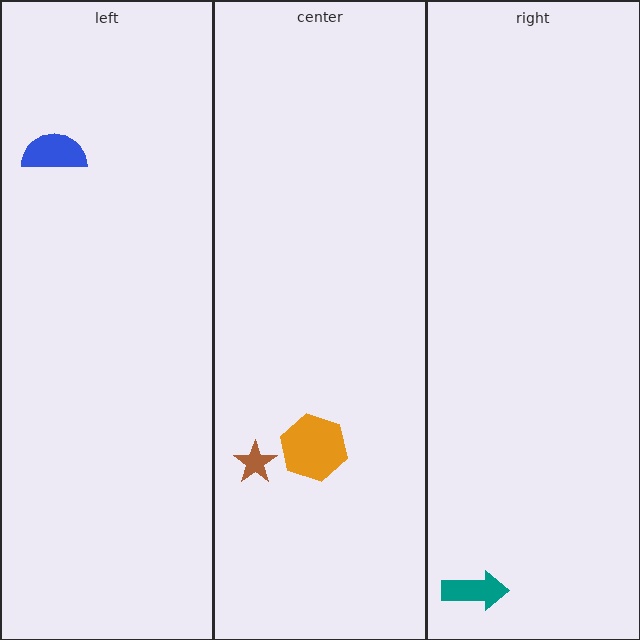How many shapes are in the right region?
1.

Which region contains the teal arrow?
The right region.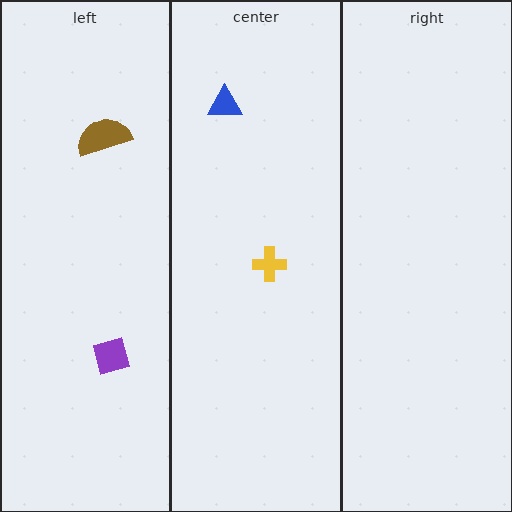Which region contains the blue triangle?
The center region.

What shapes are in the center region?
The blue triangle, the yellow cross.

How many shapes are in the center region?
2.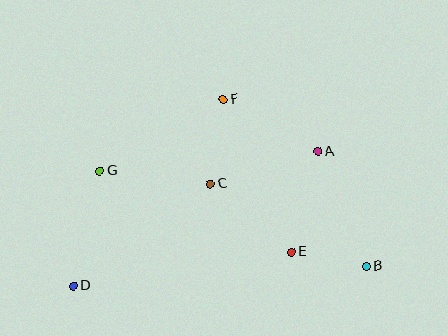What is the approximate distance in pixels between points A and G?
The distance between A and G is approximately 219 pixels.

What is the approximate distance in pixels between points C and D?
The distance between C and D is approximately 171 pixels.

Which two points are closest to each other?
Points B and E are closest to each other.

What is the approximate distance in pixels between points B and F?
The distance between B and F is approximately 219 pixels.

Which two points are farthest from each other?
Points B and D are farthest from each other.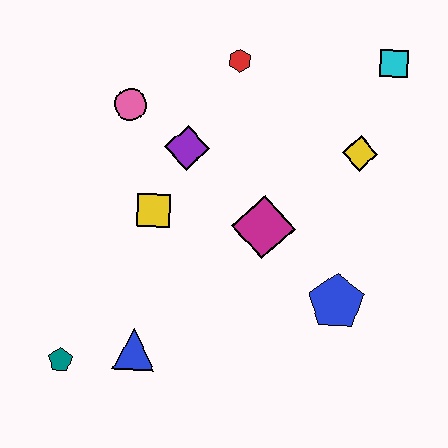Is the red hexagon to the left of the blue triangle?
No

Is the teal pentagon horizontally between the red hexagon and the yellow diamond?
No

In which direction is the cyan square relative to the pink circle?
The cyan square is to the right of the pink circle.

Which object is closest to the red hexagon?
The purple diamond is closest to the red hexagon.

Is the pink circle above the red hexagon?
No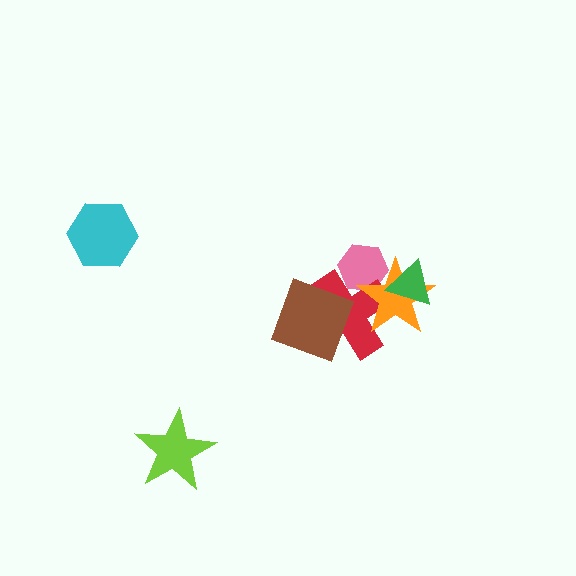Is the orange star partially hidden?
Yes, it is partially covered by another shape.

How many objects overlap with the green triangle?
1 object overlaps with the green triangle.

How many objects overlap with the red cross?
3 objects overlap with the red cross.